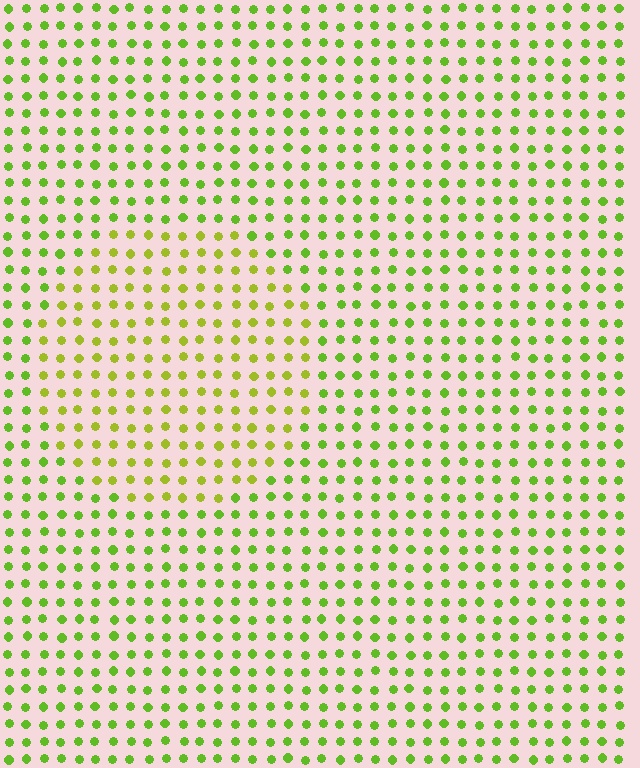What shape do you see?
I see a circle.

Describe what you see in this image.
The image is filled with small lime elements in a uniform arrangement. A circle-shaped region is visible where the elements are tinted to a slightly different hue, forming a subtle color boundary.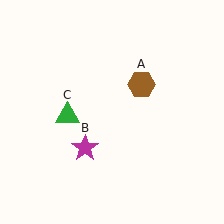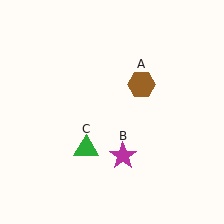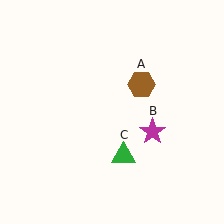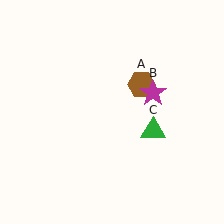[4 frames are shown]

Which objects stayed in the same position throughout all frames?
Brown hexagon (object A) remained stationary.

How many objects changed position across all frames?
2 objects changed position: magenta star (object B), green triangle (object C).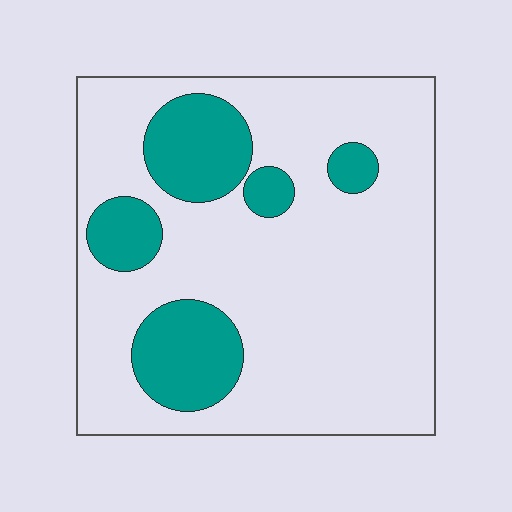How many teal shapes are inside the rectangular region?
5.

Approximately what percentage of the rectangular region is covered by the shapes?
Approximately 20%.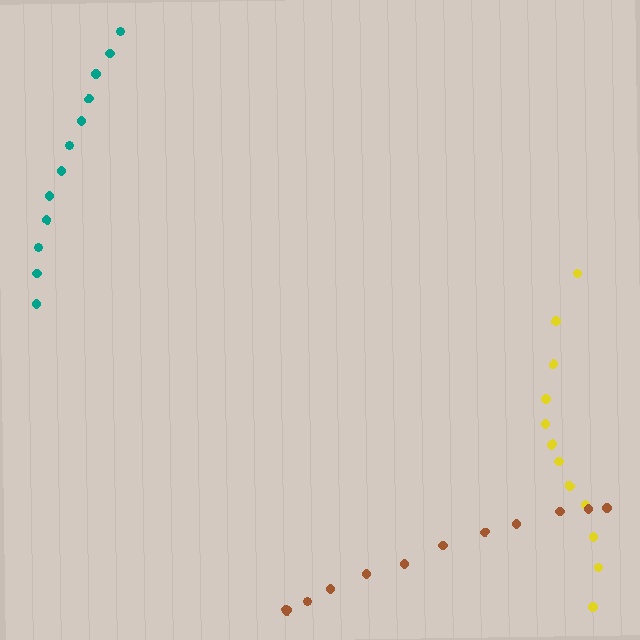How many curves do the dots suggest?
There are 3 distinct paths.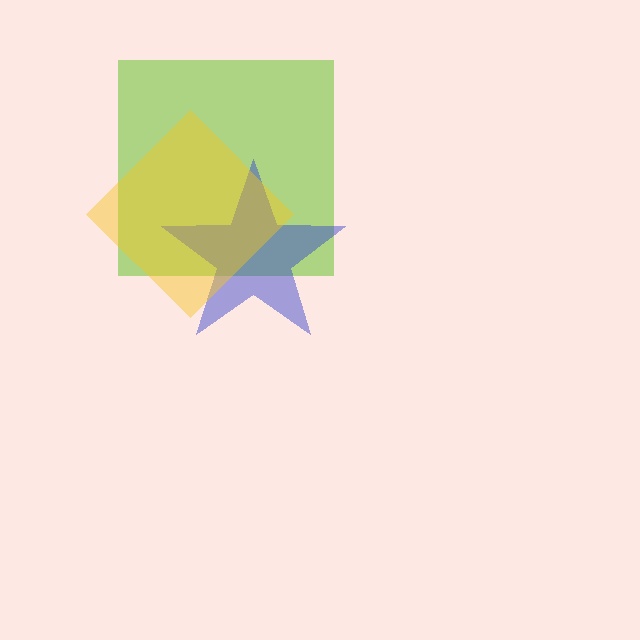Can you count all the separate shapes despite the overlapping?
Yes, there are 3 separate shapes.